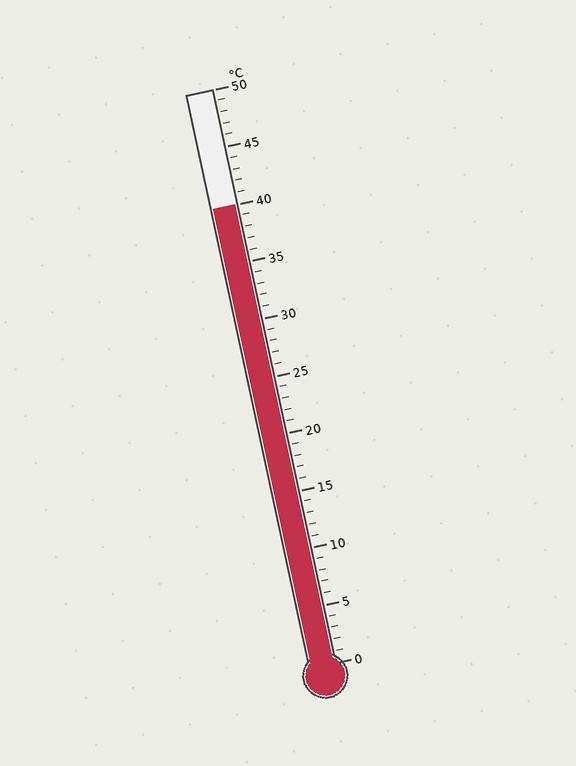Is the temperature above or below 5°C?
The temperature is above 5°C.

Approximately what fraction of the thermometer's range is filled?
The thermometer is filled to approximately 80% of its range.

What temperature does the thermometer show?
The thermometer shows approximately 40°C.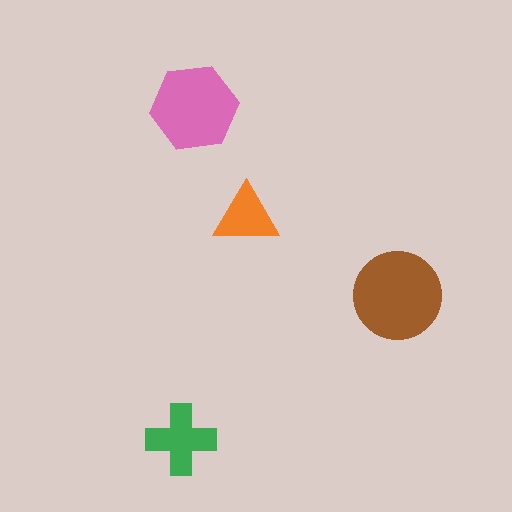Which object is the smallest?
The orange triangle.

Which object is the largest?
The brown circle.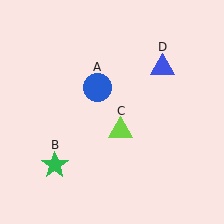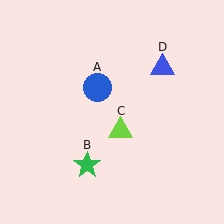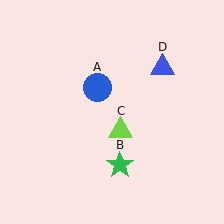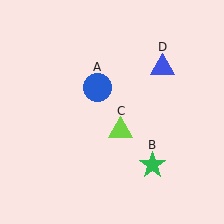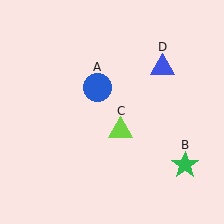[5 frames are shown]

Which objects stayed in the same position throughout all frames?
Blue circle (object A) and lime triangle (object C) and blue triangle (object D) remained stationary.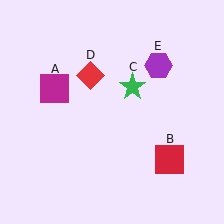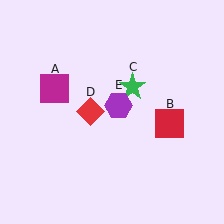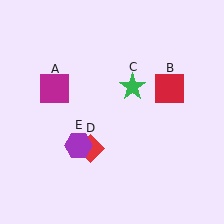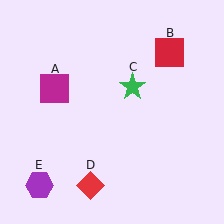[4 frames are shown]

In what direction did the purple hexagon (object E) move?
The purple hexagon (object E) moved down and to the left.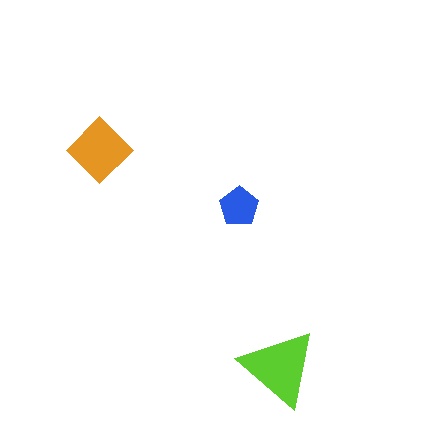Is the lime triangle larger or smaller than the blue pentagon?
Larger.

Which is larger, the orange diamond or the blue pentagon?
The orange diamond.